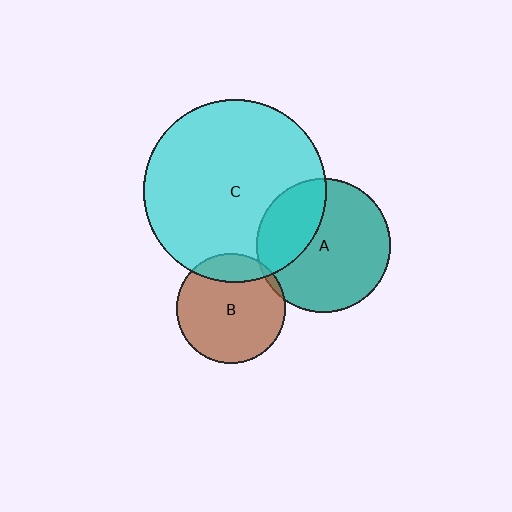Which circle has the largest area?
Circle C (cyan).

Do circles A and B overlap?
Yes.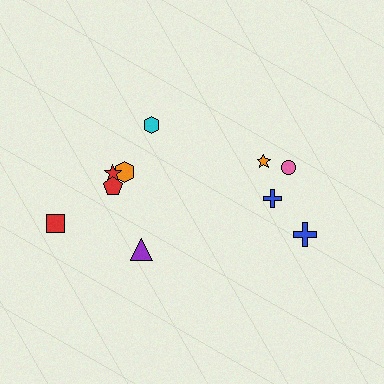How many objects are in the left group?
There are 6 objects.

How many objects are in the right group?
There are 4 objects.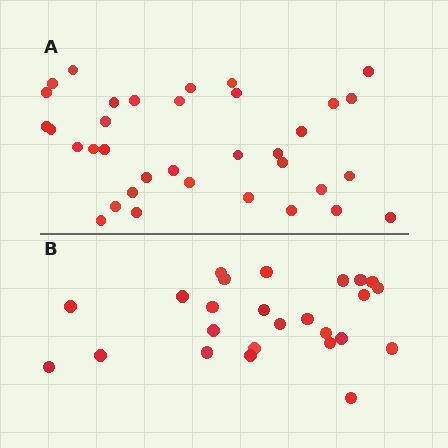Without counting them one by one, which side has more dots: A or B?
Region A (the top region) has more dots.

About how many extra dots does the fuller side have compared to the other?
Region A has roughly 10 or so more dots than region B.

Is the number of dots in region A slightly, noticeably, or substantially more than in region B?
Region A has noticeably more, but not dramatically so. The ratio is roughly 1.4 to 1.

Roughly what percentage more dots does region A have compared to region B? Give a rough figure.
About 40% more.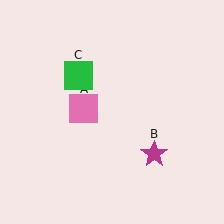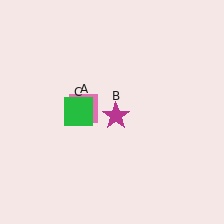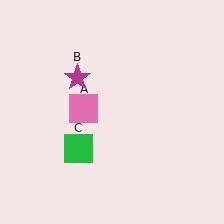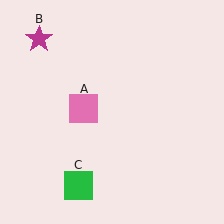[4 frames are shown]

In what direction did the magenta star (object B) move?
The magenta star (object B) moved up and to the left.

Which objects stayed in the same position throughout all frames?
Pink square (object A) remained stationary.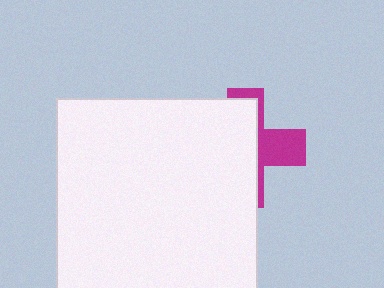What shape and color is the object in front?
The object in front is a white square.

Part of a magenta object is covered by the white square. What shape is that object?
It is a cross.